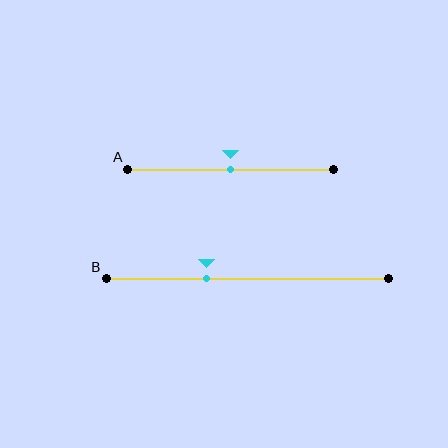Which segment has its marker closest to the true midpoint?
Segment A has its marker closest to the true midpoint.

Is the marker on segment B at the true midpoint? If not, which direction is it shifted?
No, the marker on segment B is shifted to the left by about 15% of the segment length.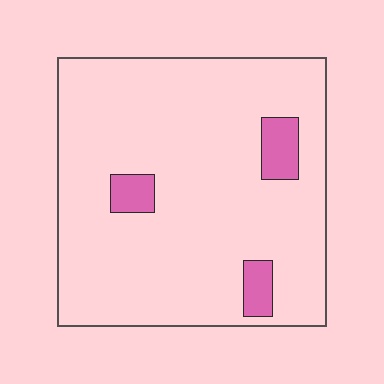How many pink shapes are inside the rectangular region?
3.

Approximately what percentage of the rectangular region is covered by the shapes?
Approximately 10%.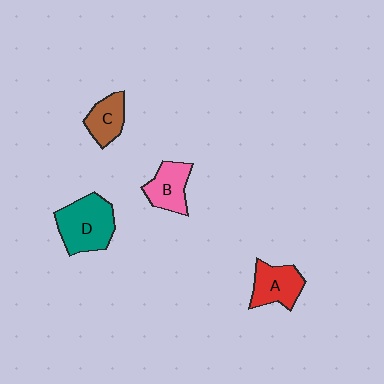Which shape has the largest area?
Shape D (teal).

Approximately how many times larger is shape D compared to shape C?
Approximately 1.8 times.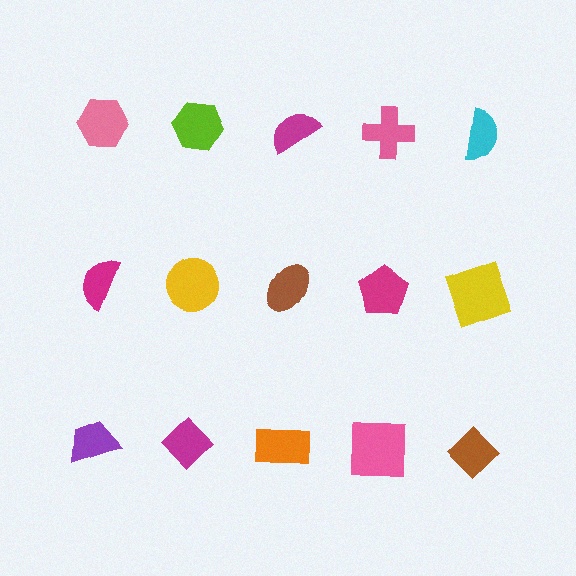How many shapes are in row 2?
5 shapes.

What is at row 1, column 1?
A pink hexagon.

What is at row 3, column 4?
A pink square.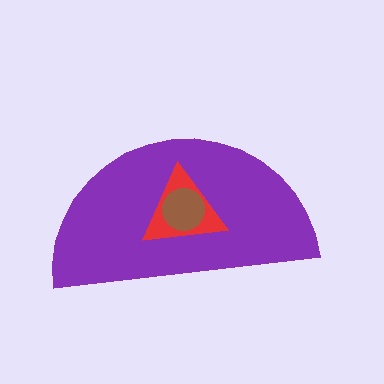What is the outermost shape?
The purple semicircle.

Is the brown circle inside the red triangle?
Yes.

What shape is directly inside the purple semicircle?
The red triangle.